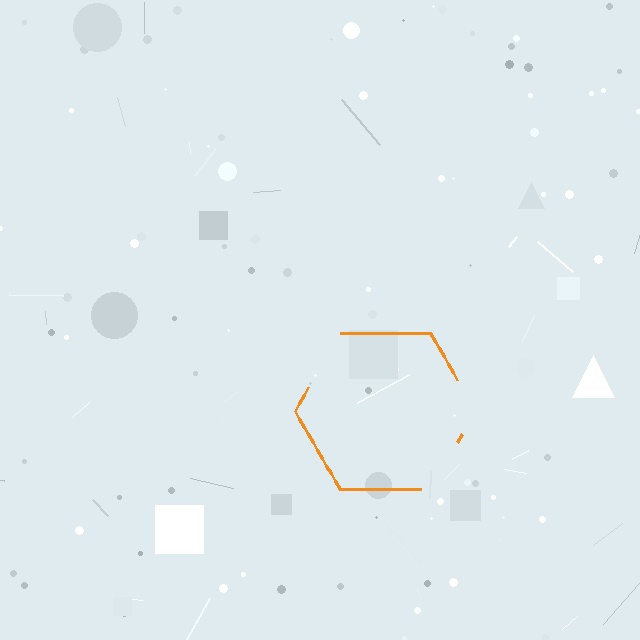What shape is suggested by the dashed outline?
The dashed outline suggests a hexagon.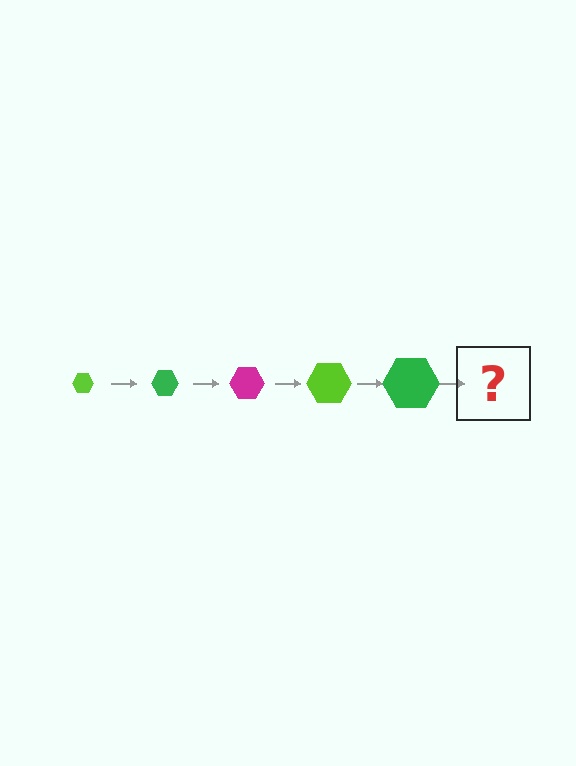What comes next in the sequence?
The next element should be a magenta hexagon, larger than the previous one.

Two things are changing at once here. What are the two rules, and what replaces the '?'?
The two rules are that the hexagon grows larger each step and the color cycles through lime, green, and magenta. The '?' should be a magenta hexagon, larger than the previous one.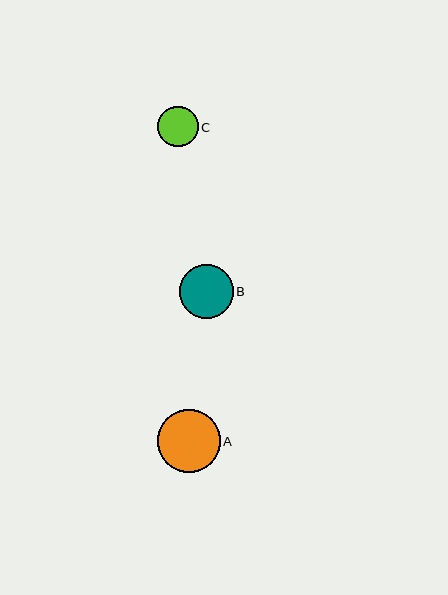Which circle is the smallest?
Circle C is the smallest with a size of approximately 41 pixels.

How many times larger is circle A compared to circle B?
Circle A is approximately 1.2 times the size of circle B.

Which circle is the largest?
Circle A is the largest with a size of approximately 63 pixels.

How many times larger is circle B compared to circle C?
Circle B is approximately 1.3 times the size of circle C.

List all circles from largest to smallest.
From largest to smallest: A, B, C.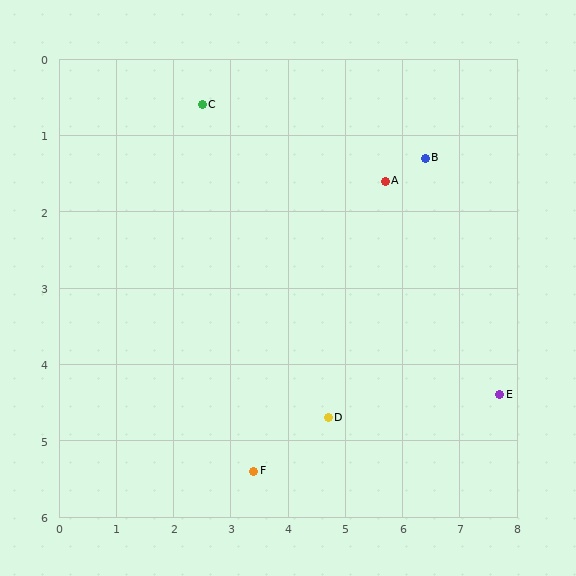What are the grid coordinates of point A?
Point A is at approximately (5.7, 1.6).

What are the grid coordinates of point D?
Point D is at approximately (4.7, 4.7).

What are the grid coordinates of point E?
Point E is at approximately (7.7, 4.4).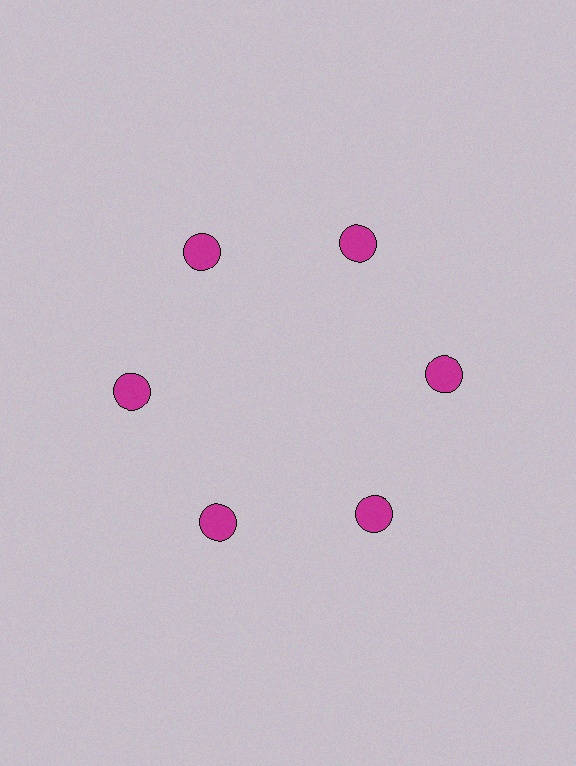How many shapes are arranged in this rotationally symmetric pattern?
There are 6 shapes, arranged in 6 groups of 1.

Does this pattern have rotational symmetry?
Yes, this pattern has 6-fold rotational symmetry. It looks the same after rotating 60 degrees around the center.